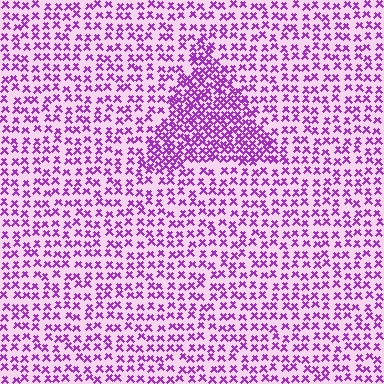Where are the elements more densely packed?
The elements are more densely packed inside the triangle boundary.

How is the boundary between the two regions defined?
The boundary is defined by a change in element density (approximately 2.0x ratio). All elements are the same color, size, and shape.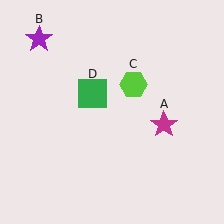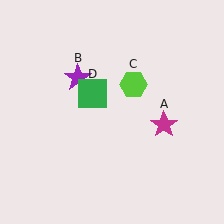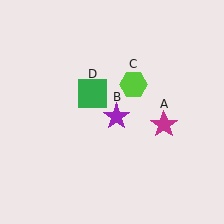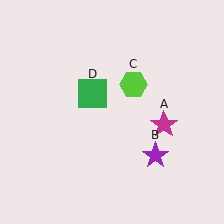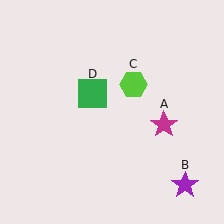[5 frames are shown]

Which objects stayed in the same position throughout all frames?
Magenta star (object A) and lime hexagon (object C) and green square (object D) remained stationary.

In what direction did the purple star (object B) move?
The purple star (object B) moved down and to the right.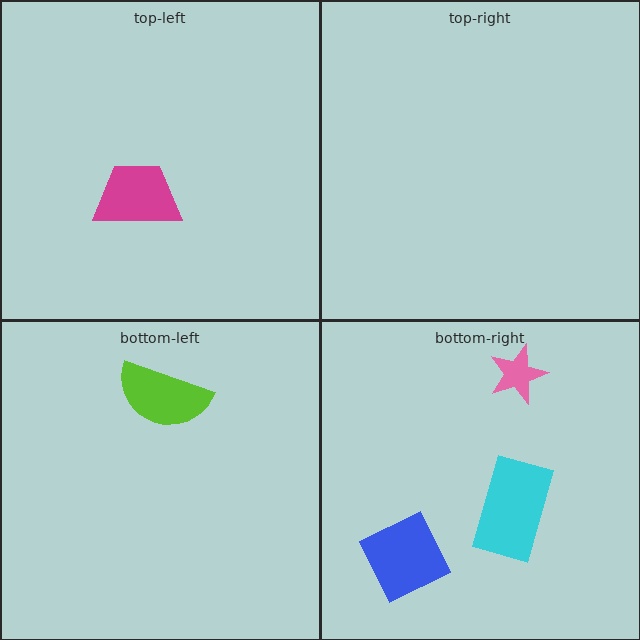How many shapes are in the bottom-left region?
1.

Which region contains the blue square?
The bottom-right region.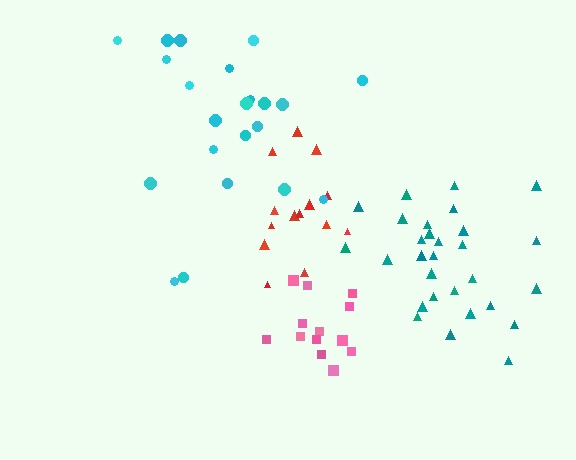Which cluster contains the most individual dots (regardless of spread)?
Teal (29).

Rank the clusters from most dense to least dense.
pink, teal, red, cyan.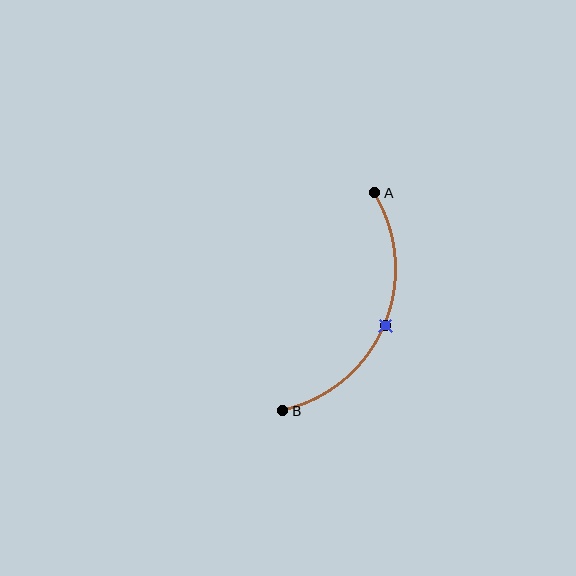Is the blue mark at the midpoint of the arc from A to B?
Yes. The blue mark lies on the arc at equal arc-length from both A and B — it is the arc midpoint.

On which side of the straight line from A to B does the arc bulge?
The arc bulges to the right of the straight line connecting A and B.